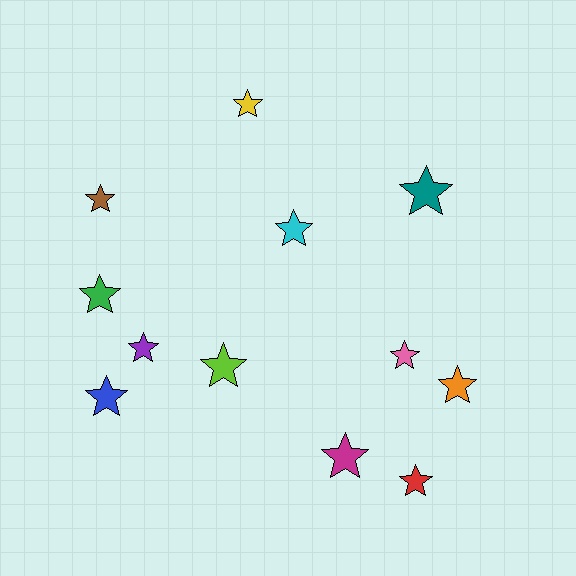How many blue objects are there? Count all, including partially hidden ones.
There is 1 blue object.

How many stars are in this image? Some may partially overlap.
There are 12 stars.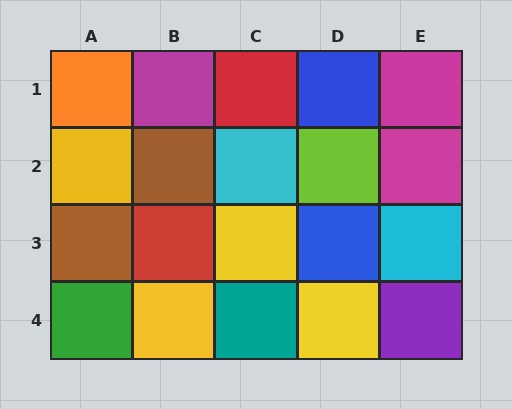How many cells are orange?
1 cell is orange.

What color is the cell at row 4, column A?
Green.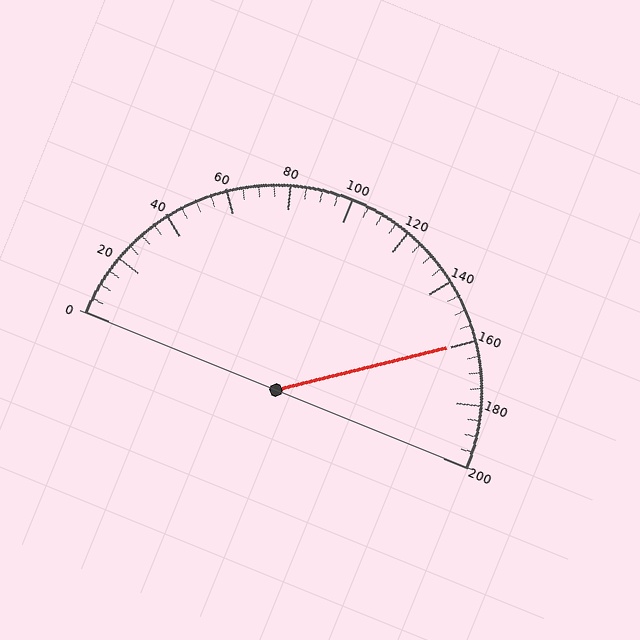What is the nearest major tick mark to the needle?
The nearest major tick mark is 160.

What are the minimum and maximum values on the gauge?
The gauge ranges from 0 to 200.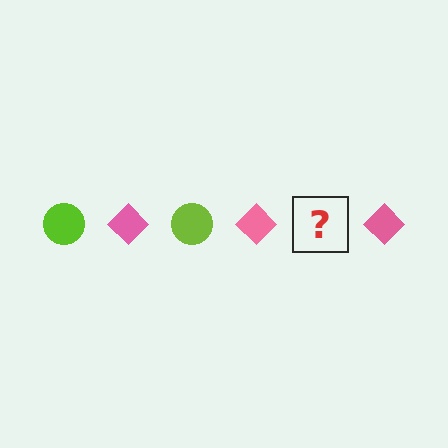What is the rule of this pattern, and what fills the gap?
The rule is that the pattern alternates between lime circle and pink diamond. The gap should be filled with a lime circle.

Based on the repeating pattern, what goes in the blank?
The blank should be a lime circle.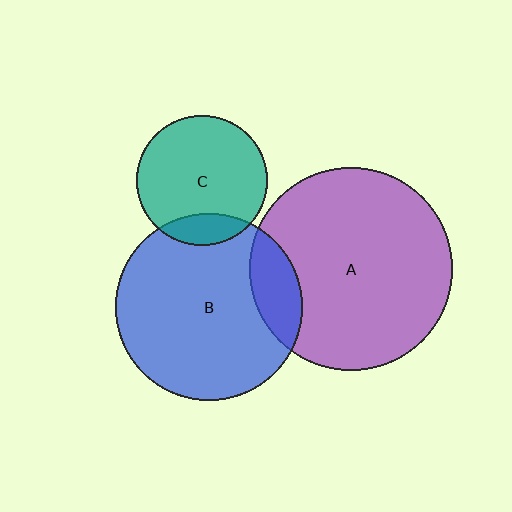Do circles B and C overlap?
Yes.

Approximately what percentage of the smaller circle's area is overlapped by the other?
Approximately 15%.